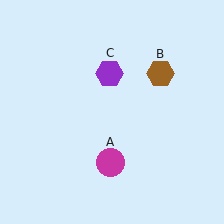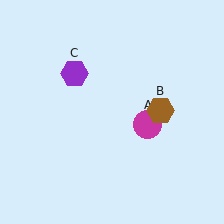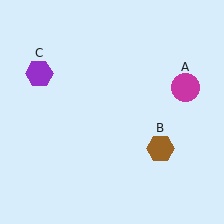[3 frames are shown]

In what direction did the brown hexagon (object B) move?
The brown hexagon (object B) moved down.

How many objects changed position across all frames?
3 objects changed position: magenta circle (object A), brown hexagon (object B), purple hexagon (object C).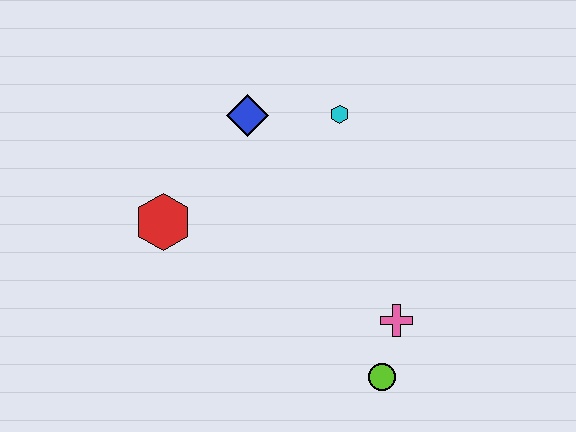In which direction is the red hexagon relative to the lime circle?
The red hexagon is to the left of the lime circle.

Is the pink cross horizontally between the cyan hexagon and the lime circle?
No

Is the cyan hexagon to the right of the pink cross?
No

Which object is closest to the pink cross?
The lime circle is closest to the pink cross.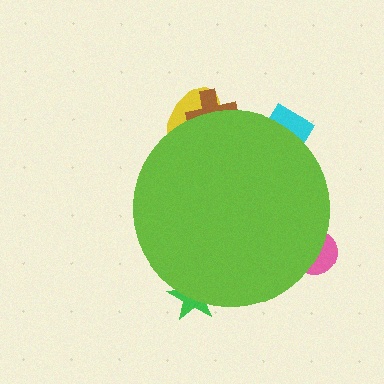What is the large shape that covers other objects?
A lime circle.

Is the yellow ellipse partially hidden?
Yes, the yellow ellipse is partially hidden behind the lime circle.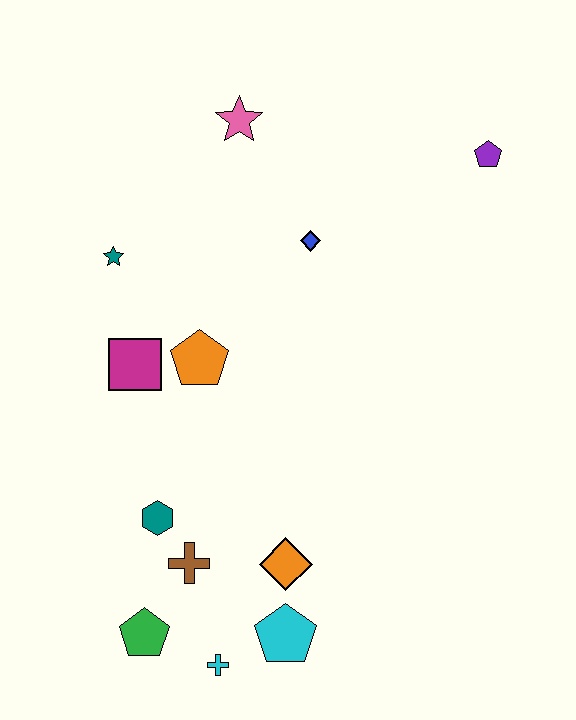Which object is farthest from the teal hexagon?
The purple pentagon is farthest from the teal hexagon.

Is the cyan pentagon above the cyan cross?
Yes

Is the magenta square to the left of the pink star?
Yes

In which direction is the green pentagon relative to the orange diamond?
The green pentagon is to the left of the orange diamond.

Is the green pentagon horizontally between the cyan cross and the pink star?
No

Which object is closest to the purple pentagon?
The blue diamond is closest to the purple pentagon.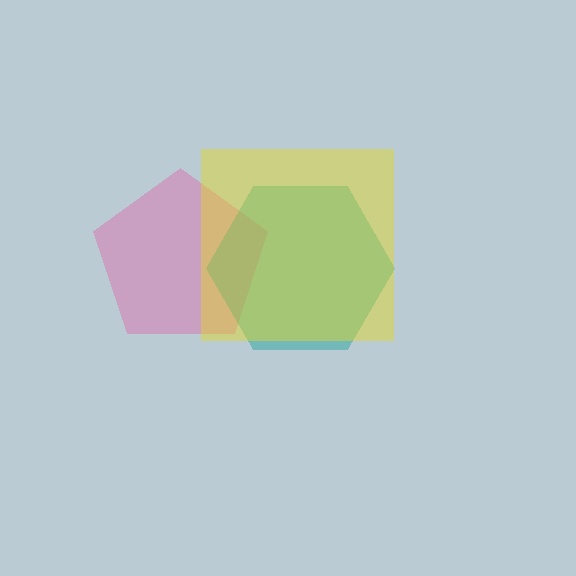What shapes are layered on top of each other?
The layered shapes are: a pink pentagon, a teal hexagon, a yellow square.